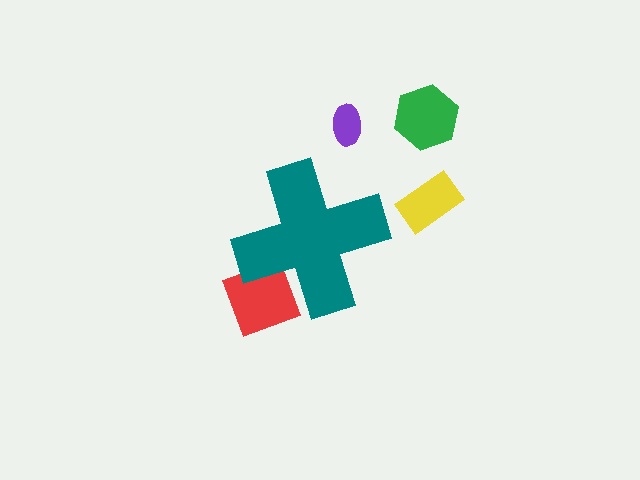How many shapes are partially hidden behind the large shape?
1 shape is partially hidden.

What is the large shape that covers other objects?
A teal cross.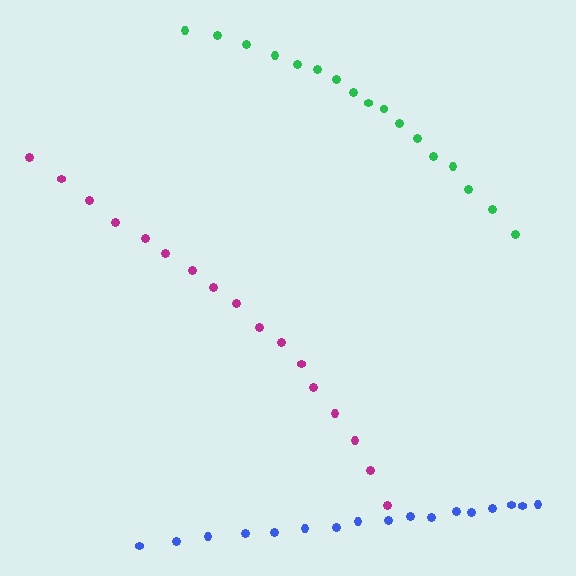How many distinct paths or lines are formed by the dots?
There are 3 distinct paths.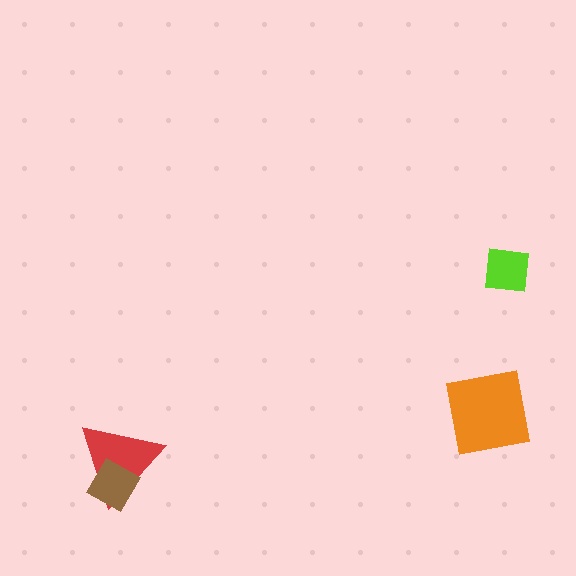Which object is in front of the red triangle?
The brown diamond is in front of the red triangle.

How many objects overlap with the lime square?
0 objects overlap with the lime square.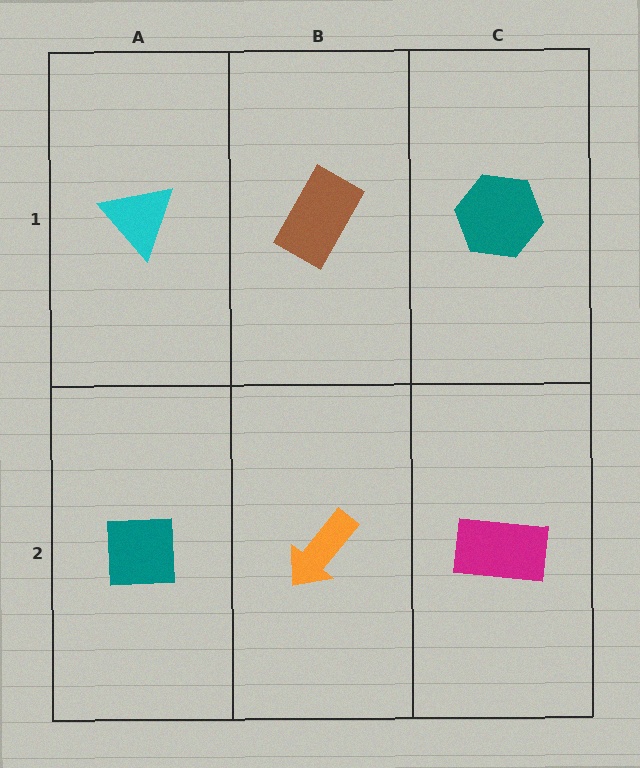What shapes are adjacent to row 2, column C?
A teal hexagon (row 1, column C), an orange arrow (row 2, column B).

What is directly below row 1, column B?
An orange arrow.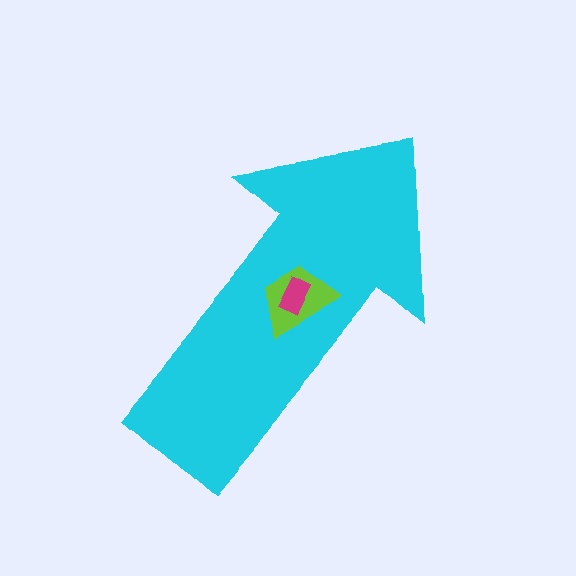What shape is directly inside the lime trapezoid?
The magenta rectangle.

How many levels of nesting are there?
3.